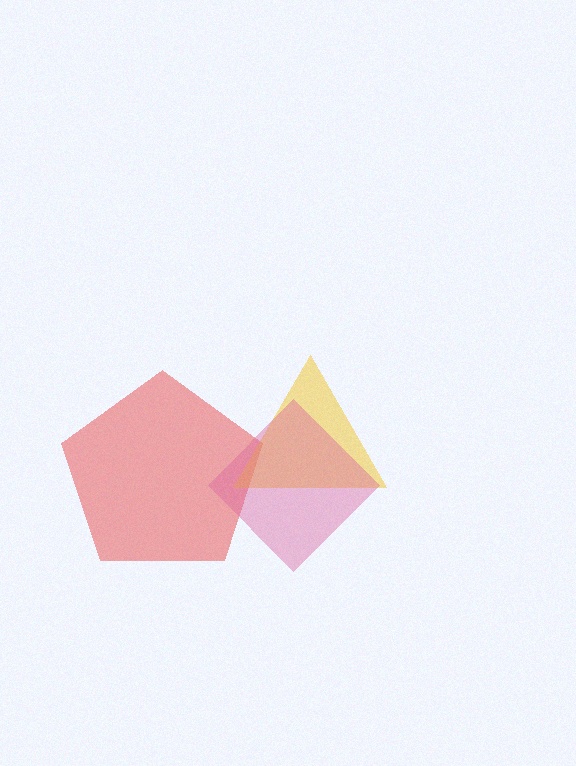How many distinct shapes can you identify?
There are 3 distinct shapes: a red pentagon, a yellow triangle, a pink diamond.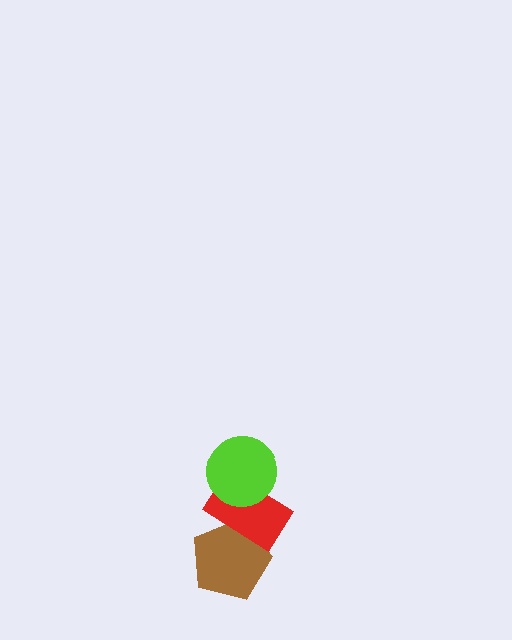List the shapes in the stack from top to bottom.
From top to bottom: the lime circle, the red rectangle, the brown pentagon.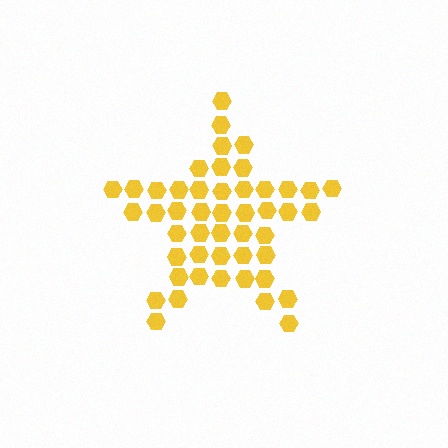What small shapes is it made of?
It is made of small hexagons.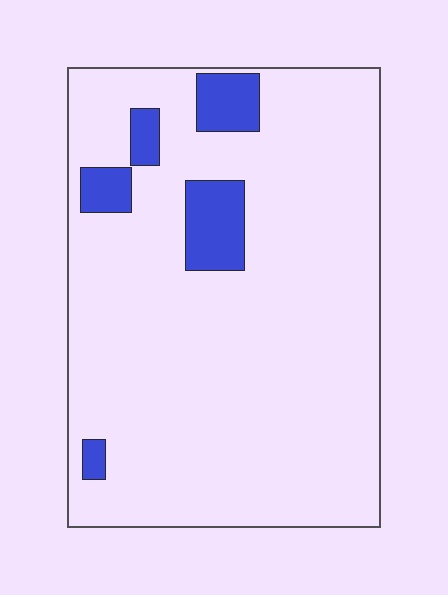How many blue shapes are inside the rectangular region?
5.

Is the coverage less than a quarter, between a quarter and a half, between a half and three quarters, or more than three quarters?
Less than a quarter.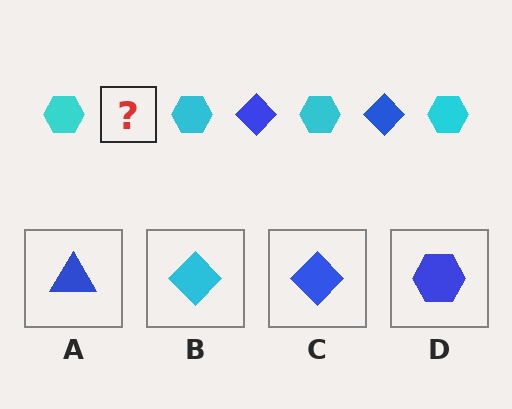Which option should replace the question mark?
Option C.